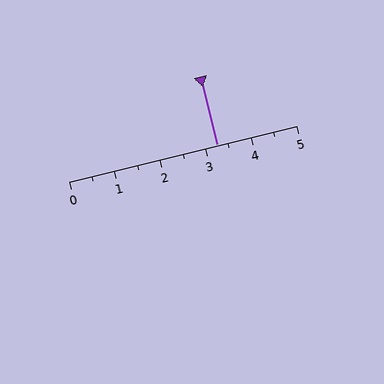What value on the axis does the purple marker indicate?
The marker indicates approximately 3.2.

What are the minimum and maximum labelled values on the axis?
The axis runs from 0 to 5.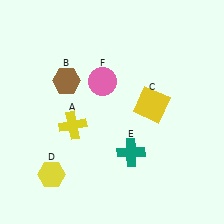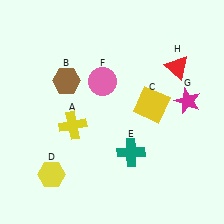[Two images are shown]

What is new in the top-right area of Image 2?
A red triangle (H) was added in the top-right area of Image 2.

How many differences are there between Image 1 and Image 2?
There are 2 differences between the two images.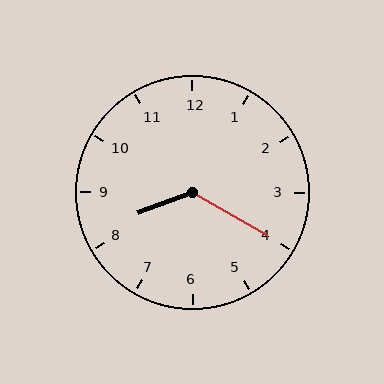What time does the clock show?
8:20.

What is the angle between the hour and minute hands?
Approximately 130 degrees.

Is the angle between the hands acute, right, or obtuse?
It is obtuse.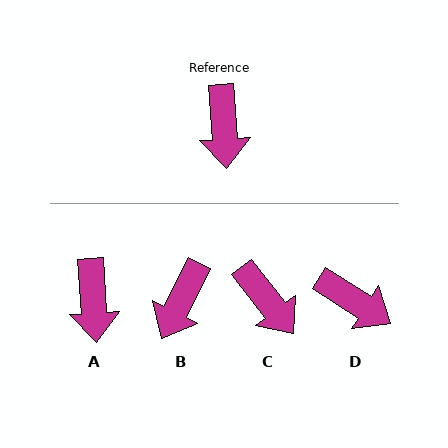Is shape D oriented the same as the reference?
No, it is off by about 54 degrees.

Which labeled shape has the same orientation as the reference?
A.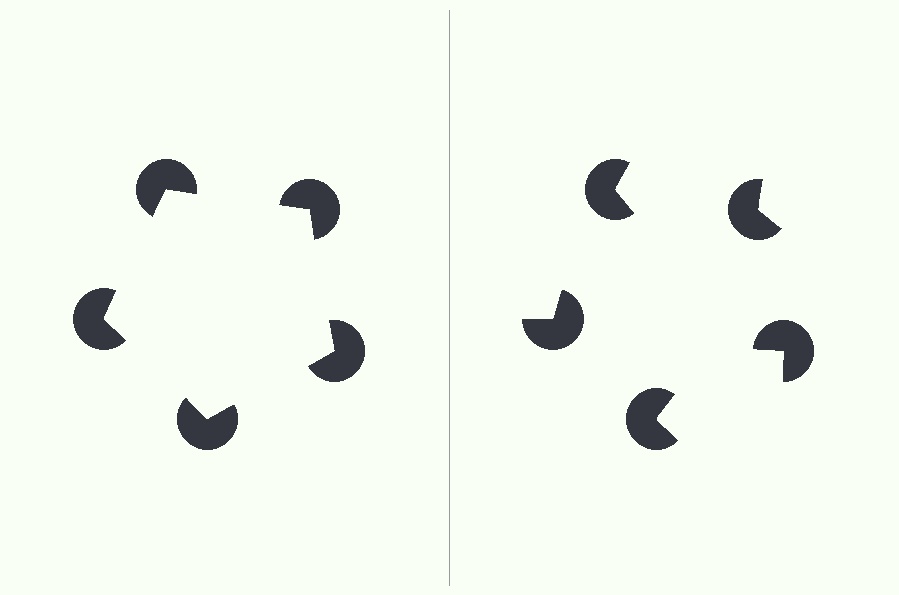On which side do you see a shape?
An illusory pentagon appears on the left side. On the right side the wedge cuts are rotated, so no coherent shape forms.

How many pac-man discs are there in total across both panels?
10 — 5 on each side.